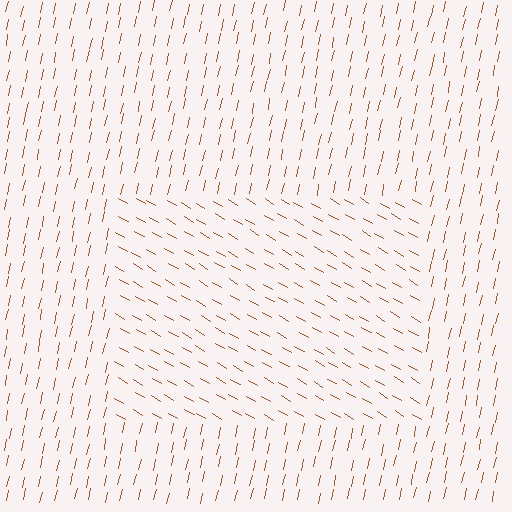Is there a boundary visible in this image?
Yes, there is a texture boundary formed by a change in line orientation.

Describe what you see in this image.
The image is filled with small brown line segments. A rectangle region in the image has lines oriented differently from the surrounding lines, creating a visible texture boundary.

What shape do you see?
I see a rectangle.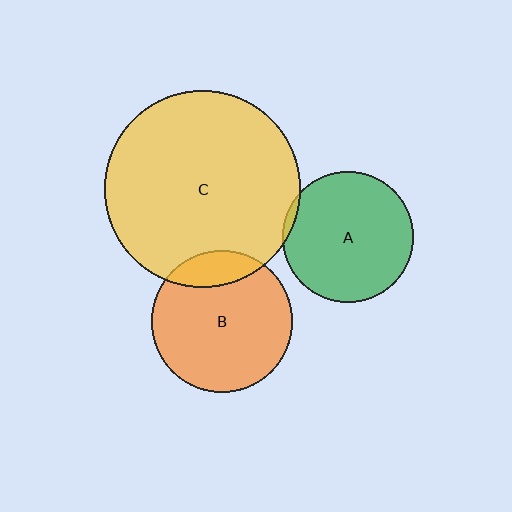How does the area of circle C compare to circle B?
Approximately 1.9 times.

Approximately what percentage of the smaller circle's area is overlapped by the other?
Approximately 15%.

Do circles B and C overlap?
Yes.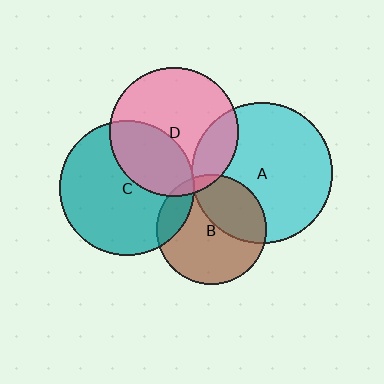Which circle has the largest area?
Circle A (cyan).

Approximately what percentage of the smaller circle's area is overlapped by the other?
Approximately 20%.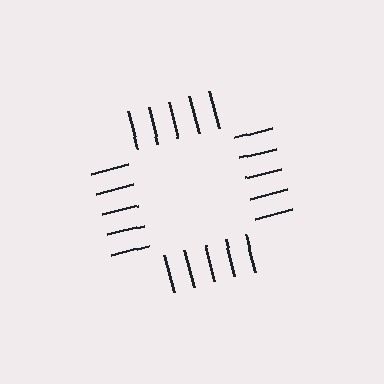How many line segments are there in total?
20 — 5 along each of the 4 edges.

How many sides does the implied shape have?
4 sides — the line-ends trace a square.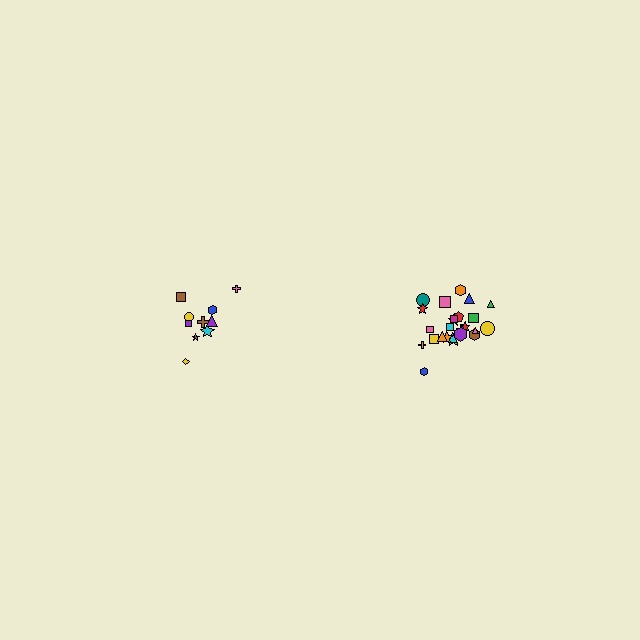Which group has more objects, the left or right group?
The right group.